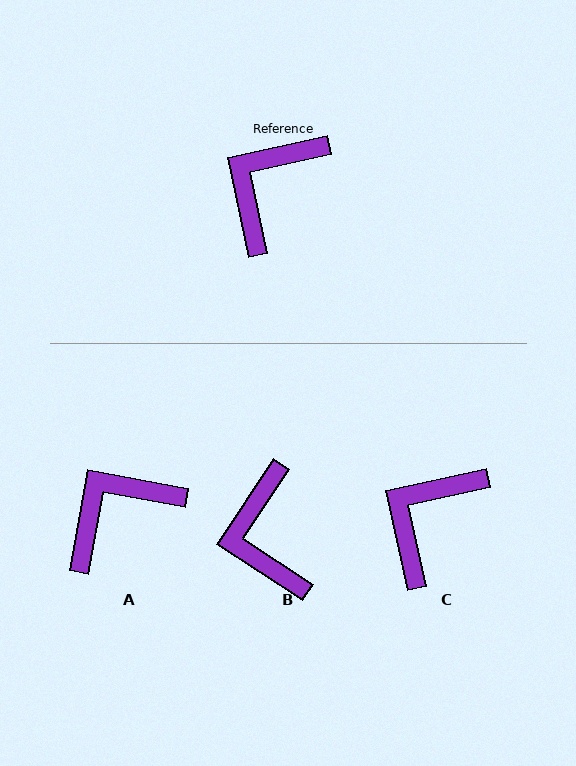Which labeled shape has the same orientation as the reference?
C.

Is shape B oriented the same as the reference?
No, it is off by about 45 degrees.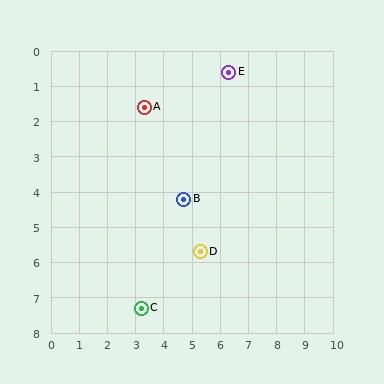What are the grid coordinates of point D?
Point D is at approximately (5.3, 5.7).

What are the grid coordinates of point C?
Point C is at approximately (3.2, 7.3).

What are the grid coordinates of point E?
Point E is at approximately (6.3, 0.6).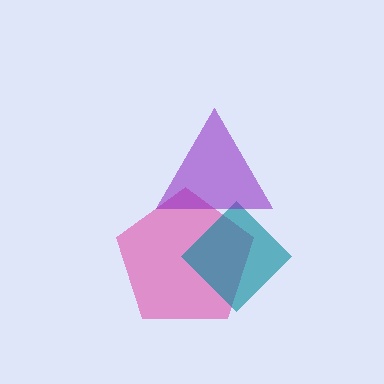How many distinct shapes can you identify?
There are 3 distinct shapes: a pink pentagon, a teal diamond, a purple triangle.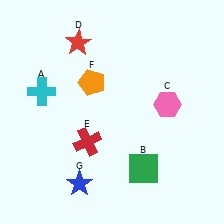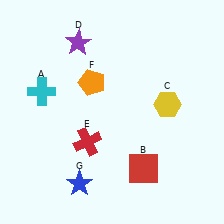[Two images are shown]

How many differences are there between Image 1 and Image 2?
There are 3 differences between the two images.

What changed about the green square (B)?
In Image 1, B is green. In Image 2, it changed to red.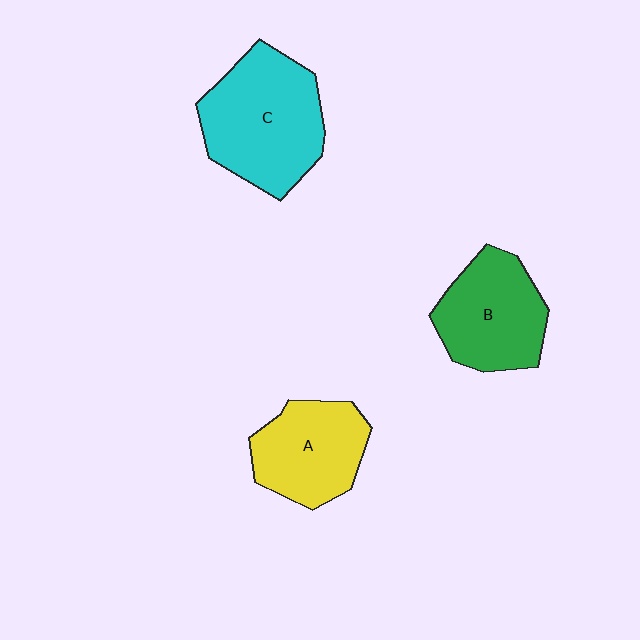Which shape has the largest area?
Shape C (cyan).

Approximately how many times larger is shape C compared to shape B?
Approximately 1.3 times.